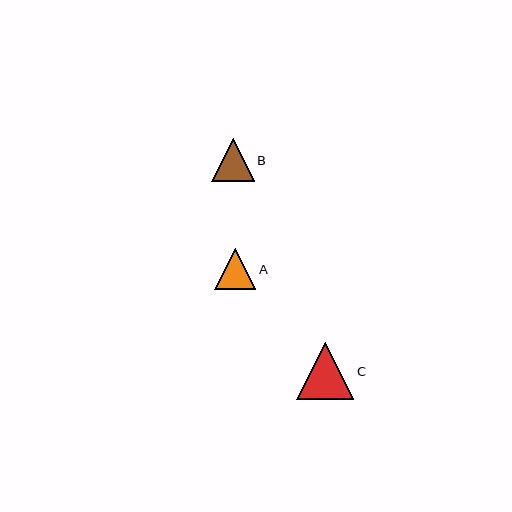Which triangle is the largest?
Triangle C is the largest with a size of approximately 57 pixels.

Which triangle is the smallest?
Triangle A is the smallest with a size of approximately 41 pixels.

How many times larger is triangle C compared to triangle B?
Triangle C is approximately 1.3 times the size of triangle B.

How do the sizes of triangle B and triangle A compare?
Triangle B and triangle A are approximately the same size.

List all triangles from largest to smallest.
From largest to smallest: C, B, A.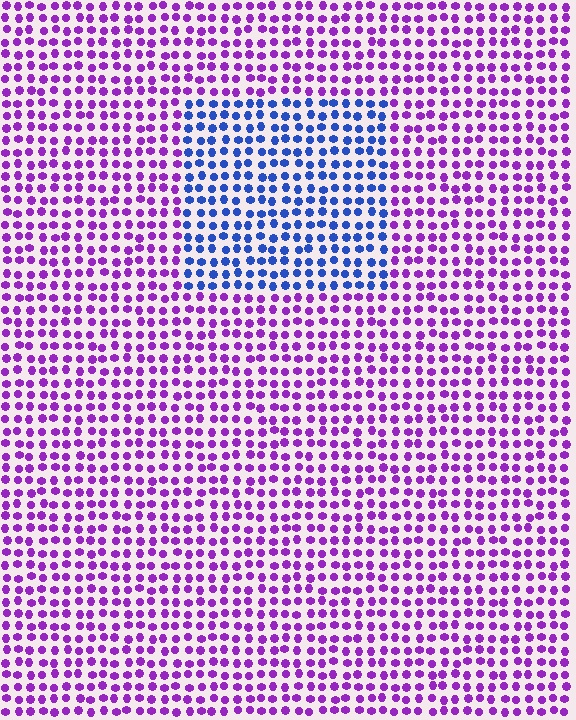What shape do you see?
I see a rectangle.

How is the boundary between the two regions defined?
The boundary is defined purely by a slight shift in hue (about 59 degrees). Spacing, size, and orientation are identical on both sides.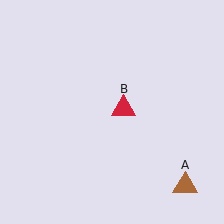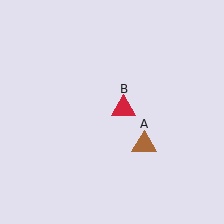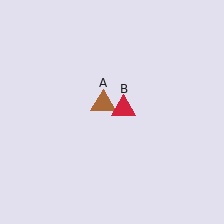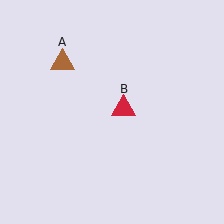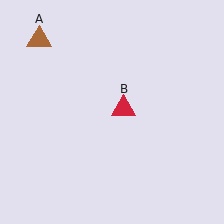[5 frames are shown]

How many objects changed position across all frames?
1 object changed position: brown triangle (object A).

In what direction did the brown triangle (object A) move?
The brown triangle (object A) moved up and to the left.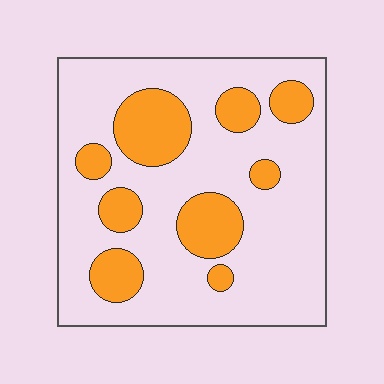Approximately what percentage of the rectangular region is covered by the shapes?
Approximately 25%.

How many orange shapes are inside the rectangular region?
9.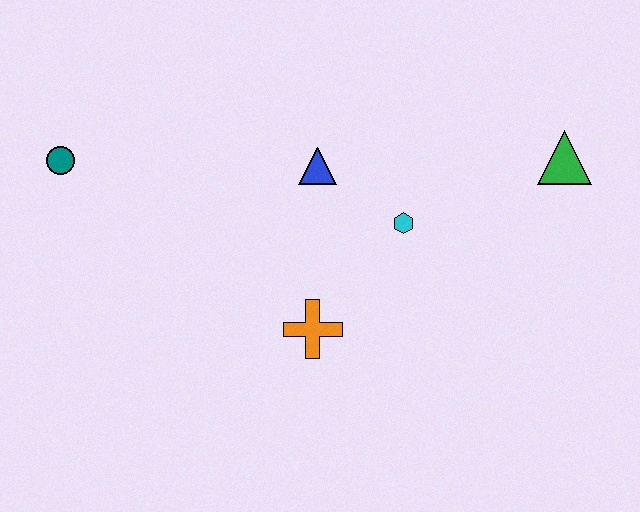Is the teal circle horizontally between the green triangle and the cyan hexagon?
No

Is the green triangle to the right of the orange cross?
Yes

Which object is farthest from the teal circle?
The green triangle is farthest from the teal circle.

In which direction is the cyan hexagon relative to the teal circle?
The cyan hexagon is to the right of the teal circle.